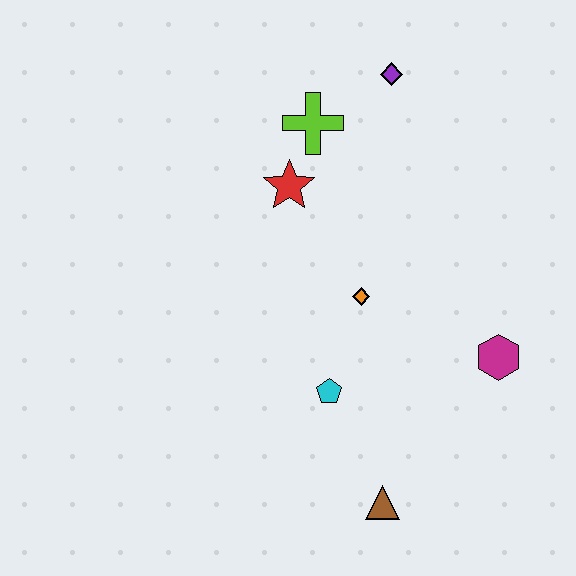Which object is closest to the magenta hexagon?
The orange diamond is closest to the magenta hexagon.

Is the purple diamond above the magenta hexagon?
Yes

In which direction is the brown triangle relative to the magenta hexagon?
The brown triangle is below the magenta hexagon.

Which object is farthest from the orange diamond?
The purple diamond is farthest from the orange diamond.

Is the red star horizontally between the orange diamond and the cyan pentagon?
No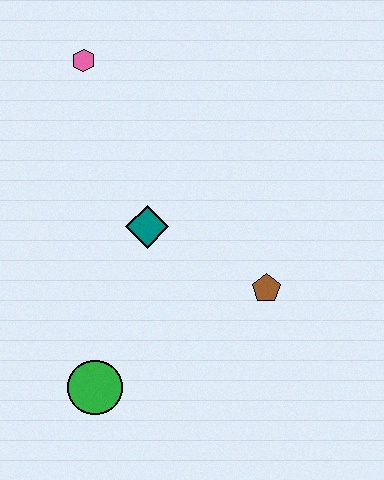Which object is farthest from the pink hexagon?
The green circle is farthest from the pink hexagon.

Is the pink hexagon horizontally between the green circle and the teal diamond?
No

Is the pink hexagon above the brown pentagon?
Yes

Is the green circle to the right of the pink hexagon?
Yes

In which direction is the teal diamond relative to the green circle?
The teal diamond is above the green circle.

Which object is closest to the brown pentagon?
The teal diamond is closest to the brown pentagon.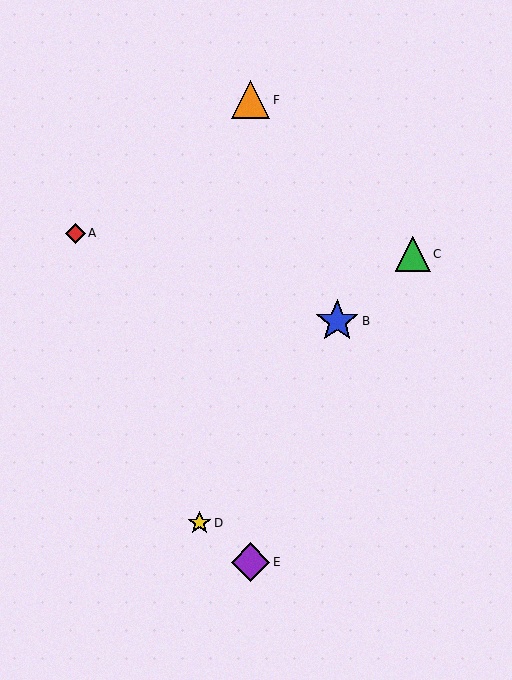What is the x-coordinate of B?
Object B is at x≈337.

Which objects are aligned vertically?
Objects E, F are aligned vertically.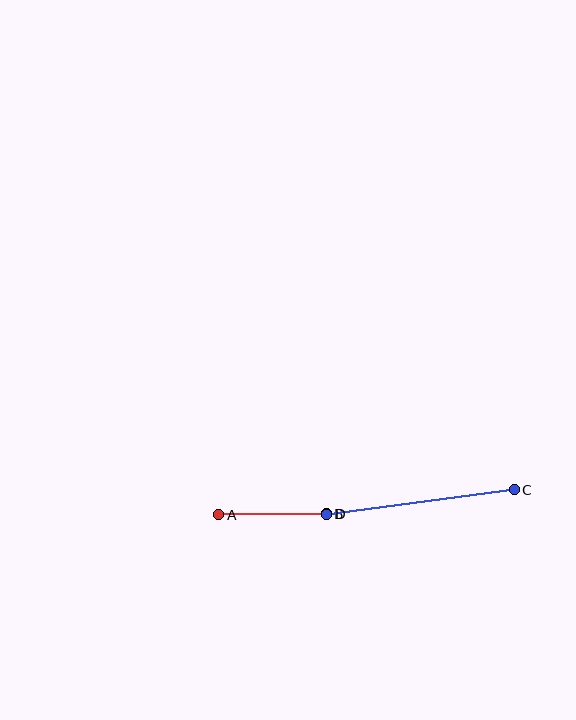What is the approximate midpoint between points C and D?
The midpoint is at approximately (420, 502) pixels.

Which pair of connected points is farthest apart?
Points C and D are farthest apart.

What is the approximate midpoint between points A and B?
The midpoint is at approximately (273, 514) pixels.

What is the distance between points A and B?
The distance is approximately 108 pixels.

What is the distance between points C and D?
The distance is approximately 189 pixels.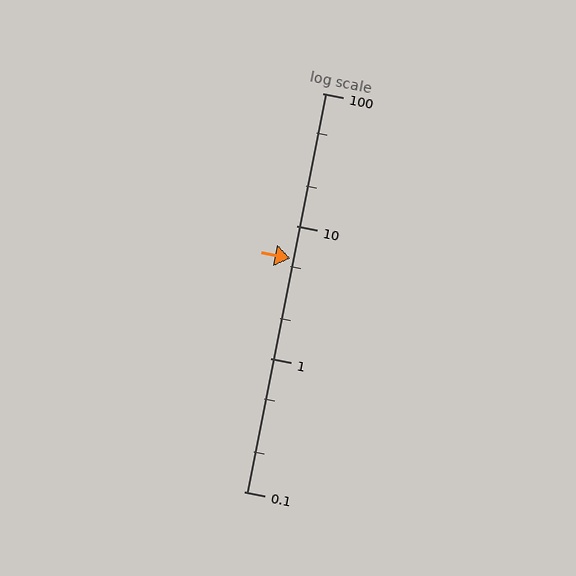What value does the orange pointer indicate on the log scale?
The pointer indicates approximately 5.7.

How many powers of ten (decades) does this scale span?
The scale spans 3 decades, from 0.1 to 100.